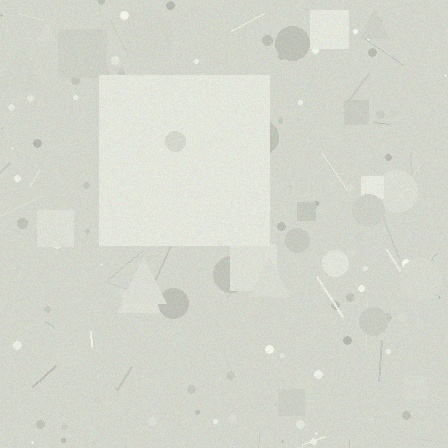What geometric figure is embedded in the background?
A square is embedded in the background.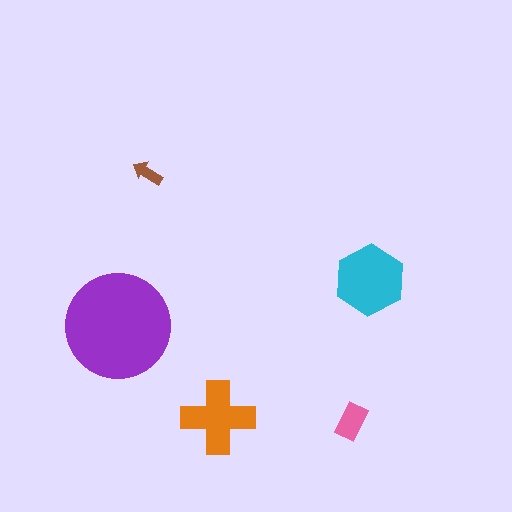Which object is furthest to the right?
The cyan hexagon is rightmost.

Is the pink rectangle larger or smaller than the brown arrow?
Larger.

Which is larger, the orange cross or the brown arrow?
The orange cross.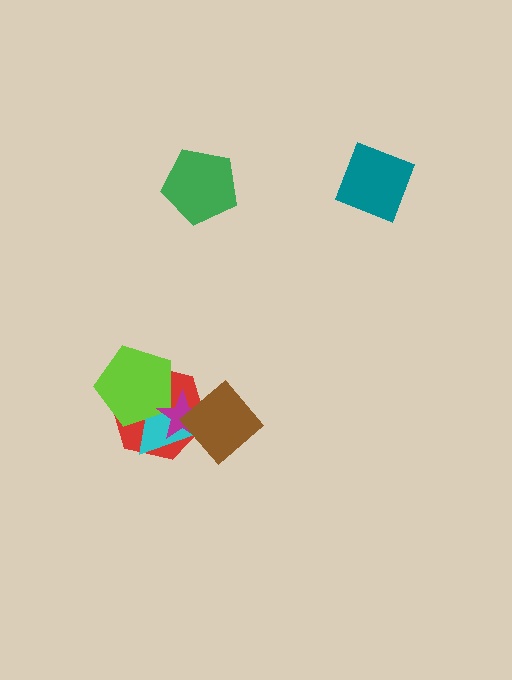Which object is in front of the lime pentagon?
The magenta star is in front of the lime pentagon.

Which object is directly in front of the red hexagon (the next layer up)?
The cyan triangle is directly in front of the red hexagon.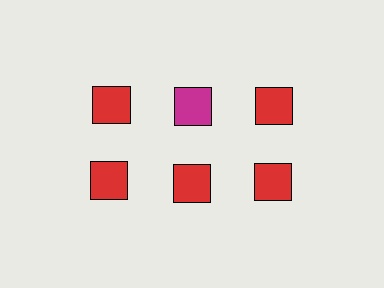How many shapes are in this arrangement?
There are 6 shapes arranged in a grid pattern.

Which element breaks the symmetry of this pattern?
The magenta square in the top row, second from left column breaks the symmetry. All other shapes are red squares.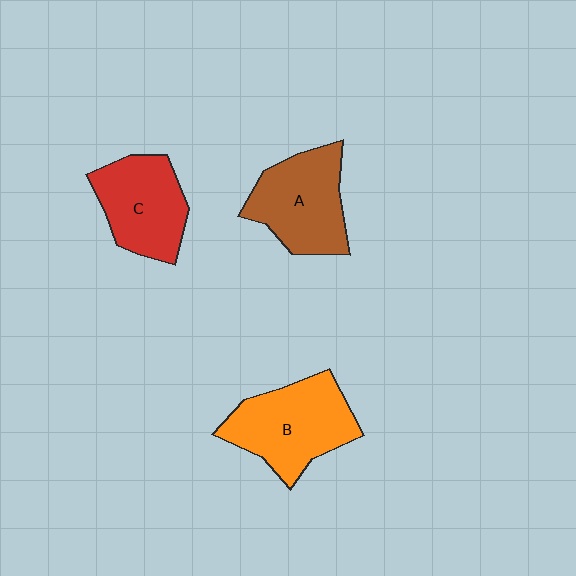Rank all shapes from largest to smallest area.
From largest to smallest: B (orange), A (brown), C (red).